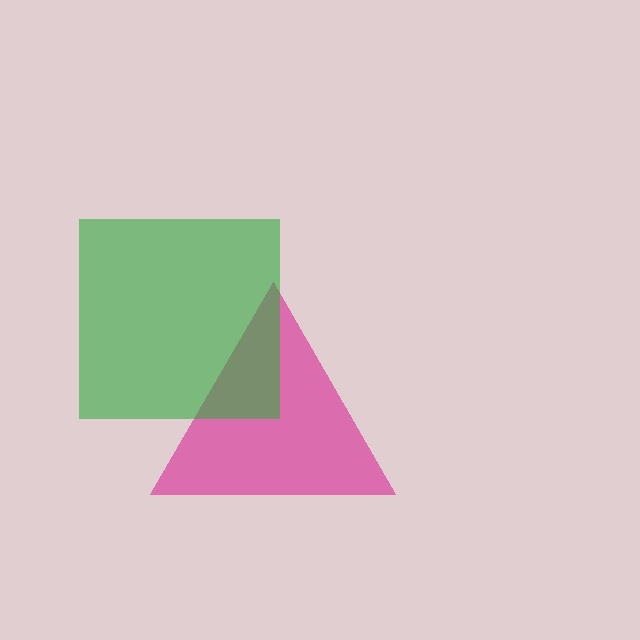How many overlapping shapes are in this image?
There are 2 overlapping shapes in the image.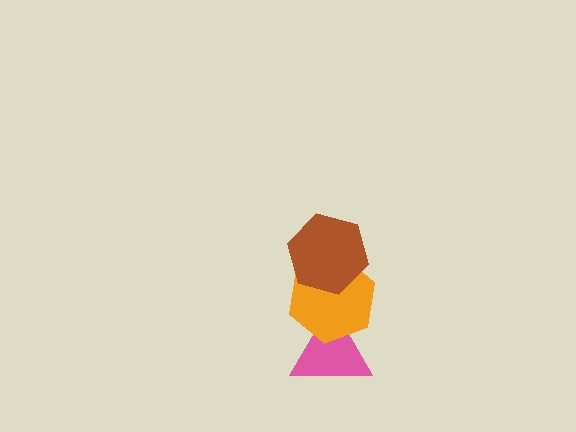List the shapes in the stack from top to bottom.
From top to bottom: the brown hexagon, the orange hexagon, the pink triangle.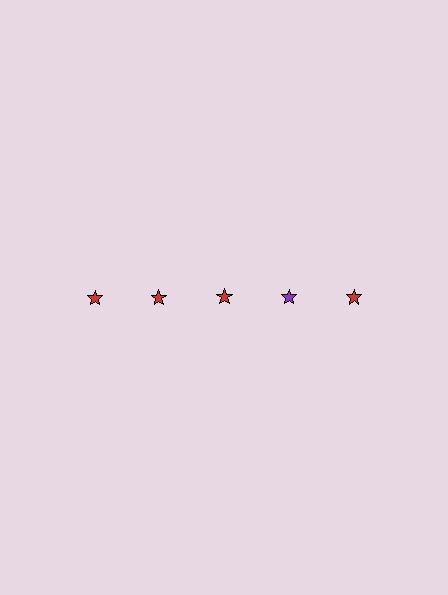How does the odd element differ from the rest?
It has a different color: purple instead of red.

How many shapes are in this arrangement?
There are 5 shapes arranged in a grid pattern.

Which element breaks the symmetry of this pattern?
The purple star in the top row, second from right column breaks the symmetry. All other shapes are red stars.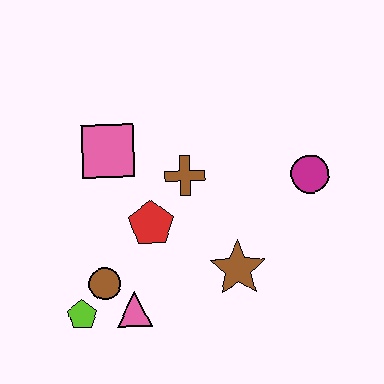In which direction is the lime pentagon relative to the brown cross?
The lime pentagon is below the brown cross.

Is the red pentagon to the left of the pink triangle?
No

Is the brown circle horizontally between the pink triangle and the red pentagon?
No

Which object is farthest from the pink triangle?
The magenta circle is farthest from the pink triangle.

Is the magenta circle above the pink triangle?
Yes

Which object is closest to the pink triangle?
The brown circle is closest to the pink triangle.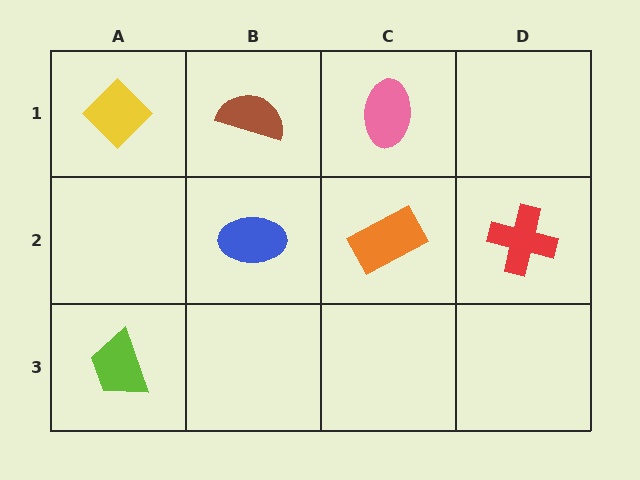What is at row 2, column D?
A red cross.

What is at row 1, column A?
A yellow diamond.